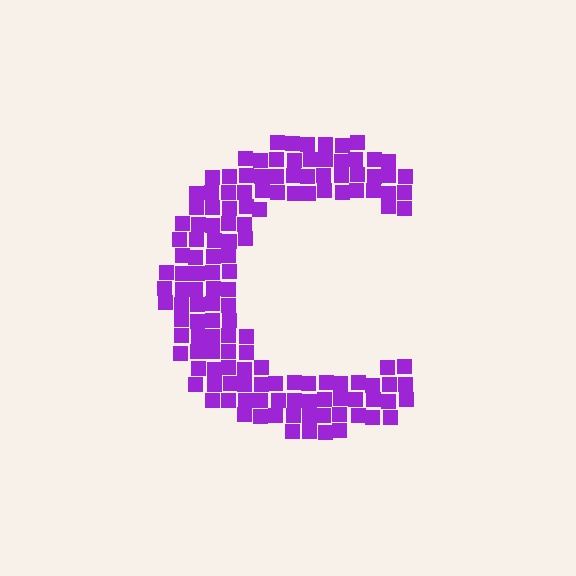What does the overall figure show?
The overall figure shows the letter C.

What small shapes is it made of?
It is made of small squares.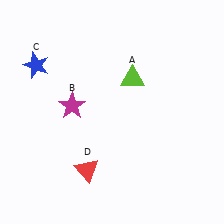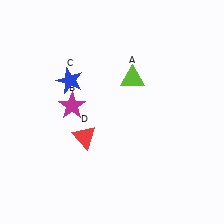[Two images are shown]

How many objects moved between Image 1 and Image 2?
2 objects moved between the two images.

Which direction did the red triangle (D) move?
The red triangle (D) moved up.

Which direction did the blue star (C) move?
The blue star (C) moved right.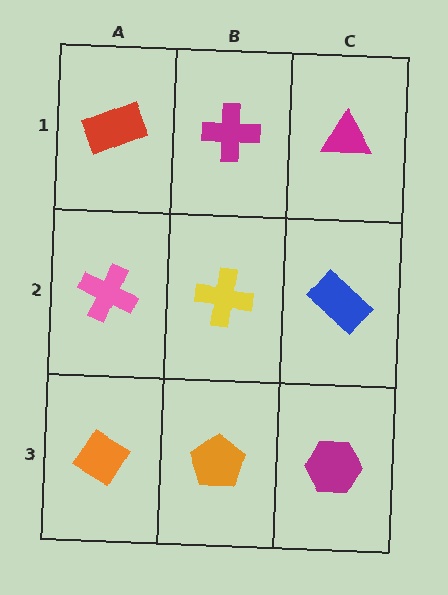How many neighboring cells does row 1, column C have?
2.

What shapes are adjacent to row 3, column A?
A pink cross (row 2, column A), an orange pentagon (row 3, column B).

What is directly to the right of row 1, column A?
A magenta cross.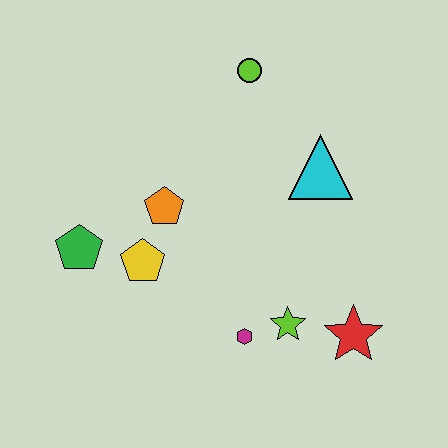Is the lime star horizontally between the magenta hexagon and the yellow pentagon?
No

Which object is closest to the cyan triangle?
The lime circle is closest to the cyan triangle.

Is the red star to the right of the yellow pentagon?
Yes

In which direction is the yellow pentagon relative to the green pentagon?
The yellow pentagon is to the right of the green pentagon.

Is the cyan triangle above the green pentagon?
Yes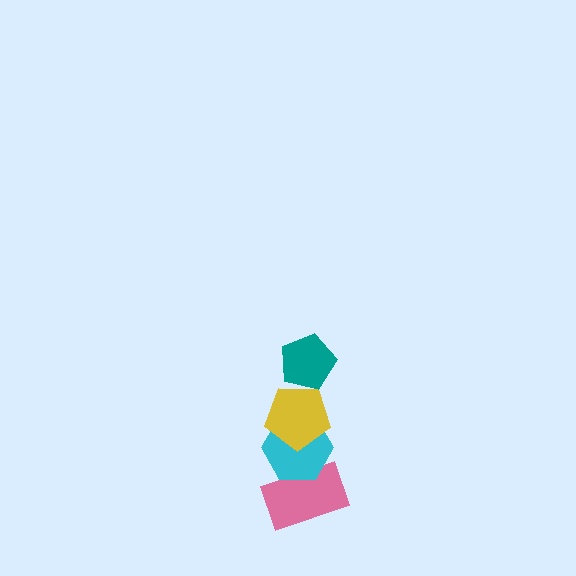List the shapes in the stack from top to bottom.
From top to bottom: the teal pentagon, the yellow pentagon, the cyan hexagon, the pink rectangle.